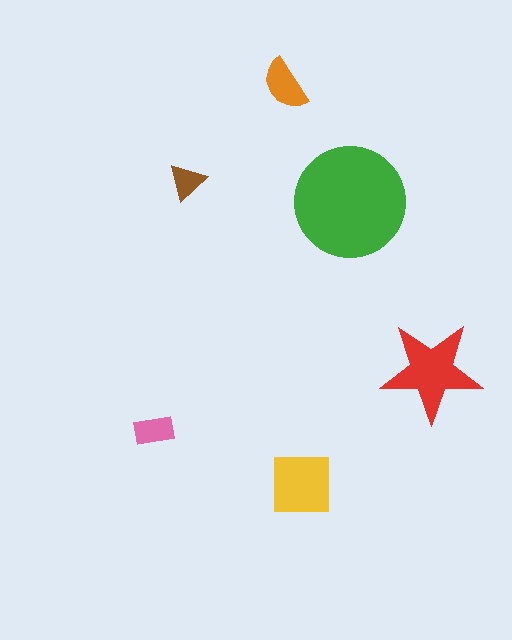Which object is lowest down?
The yellow square is bottommost.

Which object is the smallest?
The brown triangle.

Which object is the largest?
The green circle.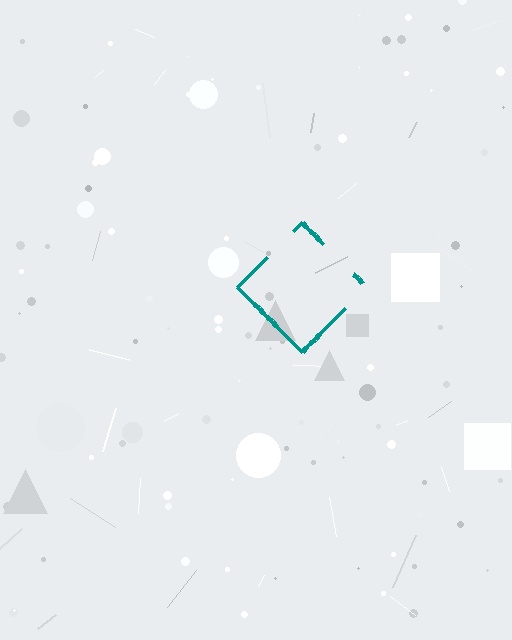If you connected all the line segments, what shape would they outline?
They would outline a diamond.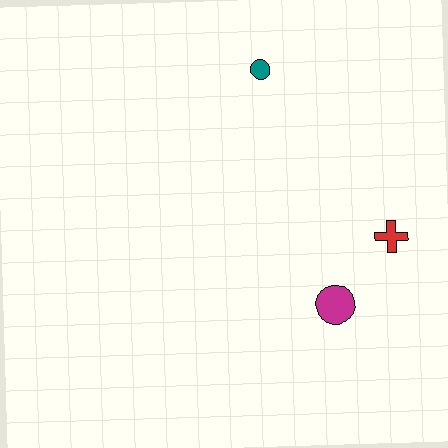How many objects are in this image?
There are 3 objects.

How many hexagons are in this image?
There are no hexagons.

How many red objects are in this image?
There is 1 red object.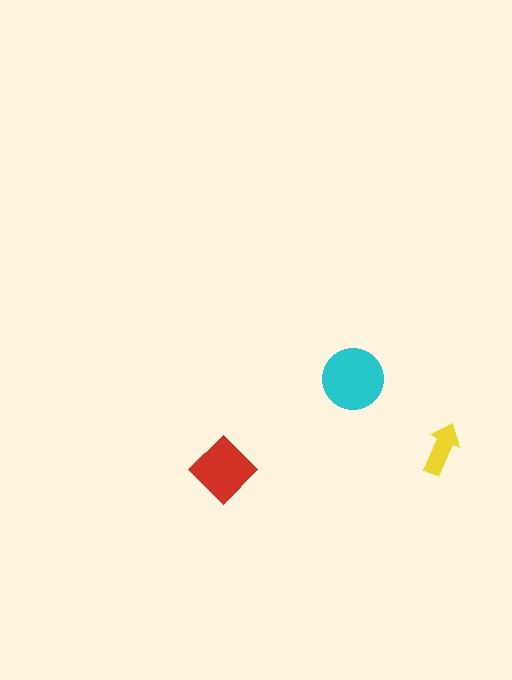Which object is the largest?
The cyan circle.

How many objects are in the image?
There are 3 objects in the image.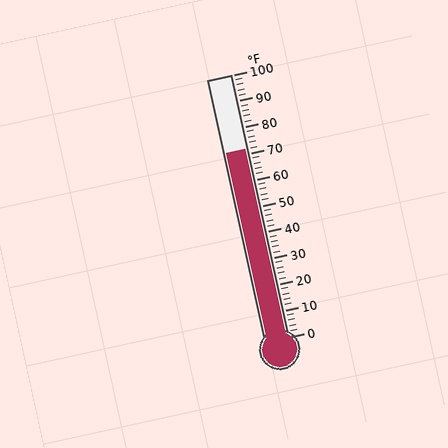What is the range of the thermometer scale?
The thermometer scale ranges from 0°F to 100°F.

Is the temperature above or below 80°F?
The temperature is below 80°F.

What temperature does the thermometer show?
The thermometer shows approximately 72°F.